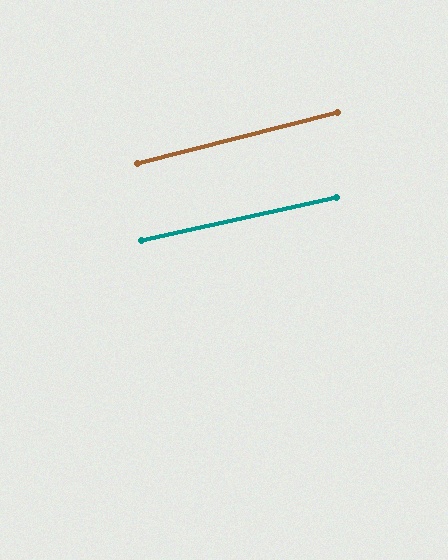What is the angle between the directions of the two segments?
Approximately 2 degrees.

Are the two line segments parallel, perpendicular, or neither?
Parallel — their directions differ by only 1.8°.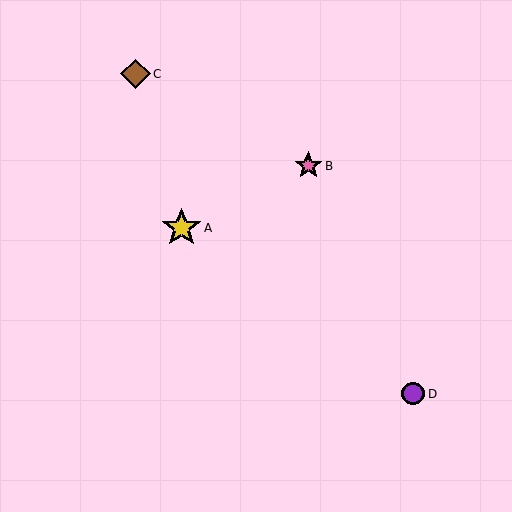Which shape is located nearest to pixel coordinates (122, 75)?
The brown diamond (labeled C) at (136, 74) is nearest to that location.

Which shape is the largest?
The yellow star (labeled A) is the largest.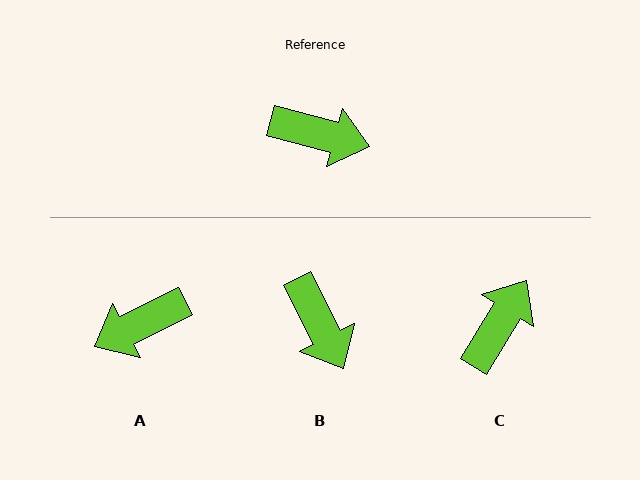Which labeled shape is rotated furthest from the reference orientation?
A, about 138 degrees away.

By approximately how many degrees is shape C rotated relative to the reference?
Approximately 74 degrees counter-clockwise.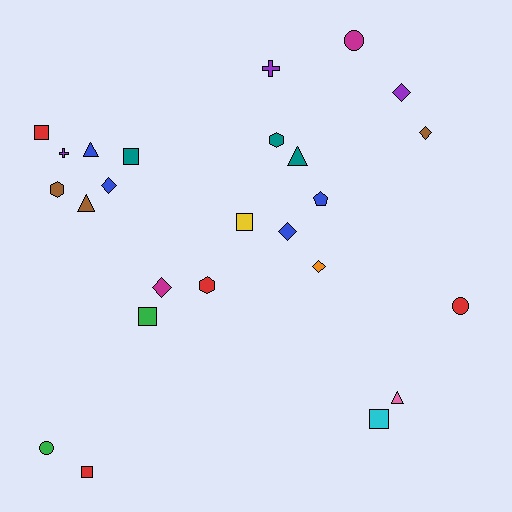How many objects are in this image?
There are 25 objects.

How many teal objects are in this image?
There are 3 teal objects.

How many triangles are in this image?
There are 4 triangles.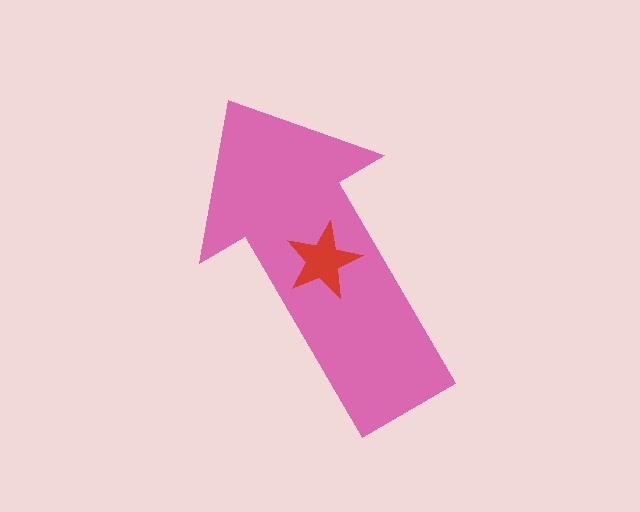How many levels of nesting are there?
2.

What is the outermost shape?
The pink arrow.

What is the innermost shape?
The red star.